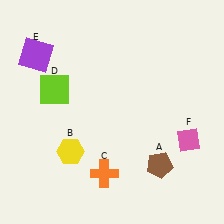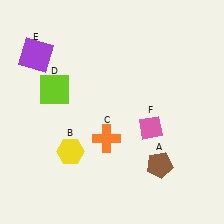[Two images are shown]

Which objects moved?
The objects that moved are: the orange cross (C), the pink diamond (F).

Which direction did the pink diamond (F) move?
The pink diamond (F) moved left.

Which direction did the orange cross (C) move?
The orange cross (C) moved up.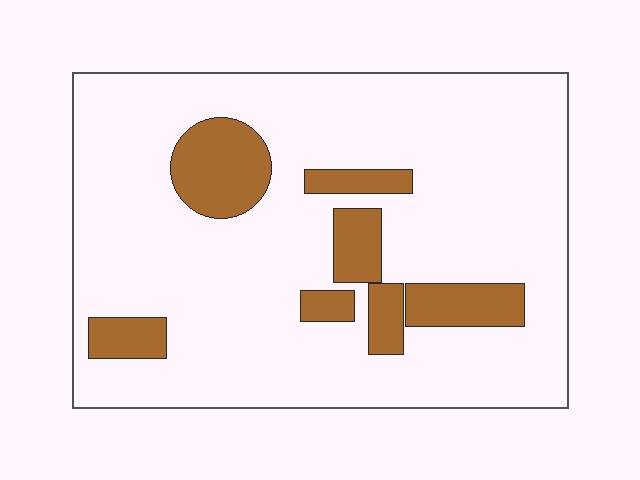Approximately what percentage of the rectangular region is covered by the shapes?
Approximately 15%.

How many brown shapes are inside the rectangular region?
7.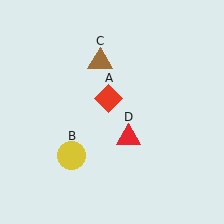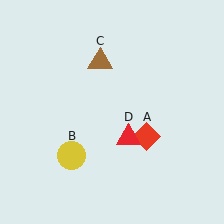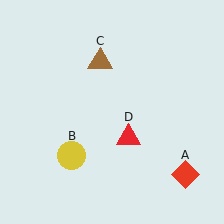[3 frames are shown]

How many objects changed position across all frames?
1 object changed position: red diamond (object A).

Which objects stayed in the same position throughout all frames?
Yellow circle (object B) and brown triangle (object C) and red triangle (object D) remained stationary.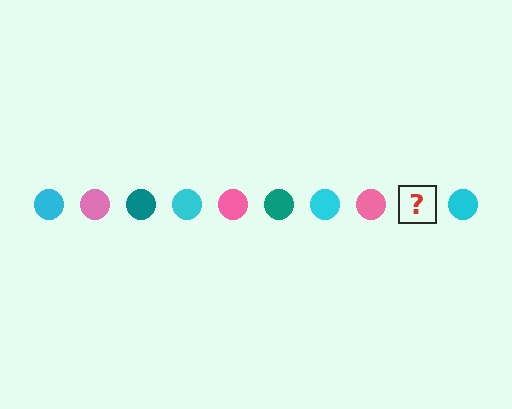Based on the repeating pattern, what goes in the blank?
The blank should be a teal circle.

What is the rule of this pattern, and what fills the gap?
The rule is that the pattern cycles through cyan, pink, teal circles. The gap should be filled with a teal circle.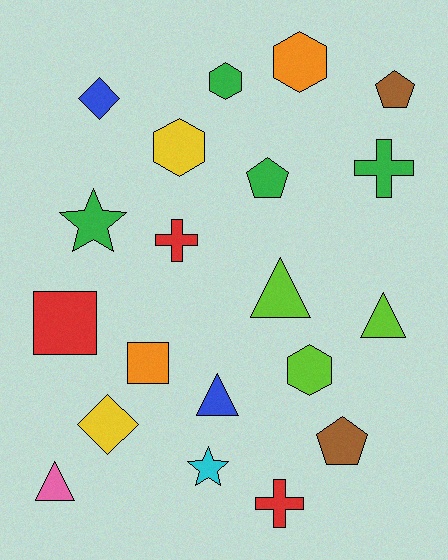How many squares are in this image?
There are 2 squares.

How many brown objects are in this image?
There are 2 brown objects.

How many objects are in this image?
There are 20 objects.